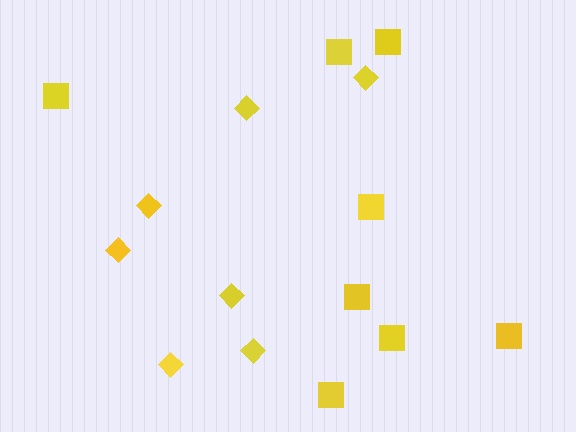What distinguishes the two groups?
There are 2 groups: one group of squares (8) and one group of diamonds (7).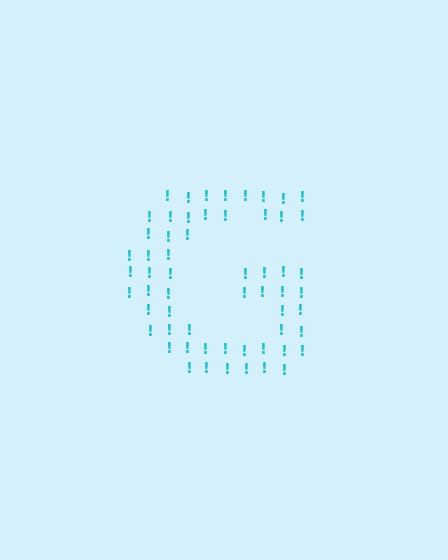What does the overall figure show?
The overall figure shows the letter G.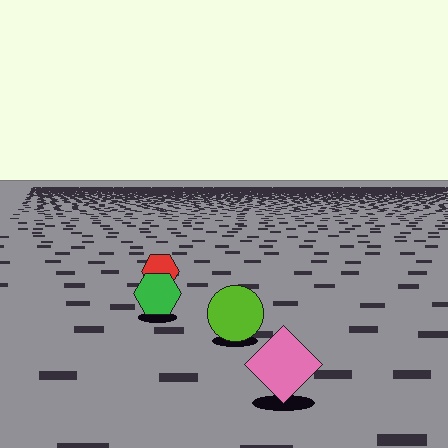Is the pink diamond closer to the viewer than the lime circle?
Yes. The pink diamond is closer — you can tell from the texture gradient: the ground texture is coarser near it.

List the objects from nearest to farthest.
From nearest to farthest: the pink diamond, the lime circle, the green hexagon, the red hexagon.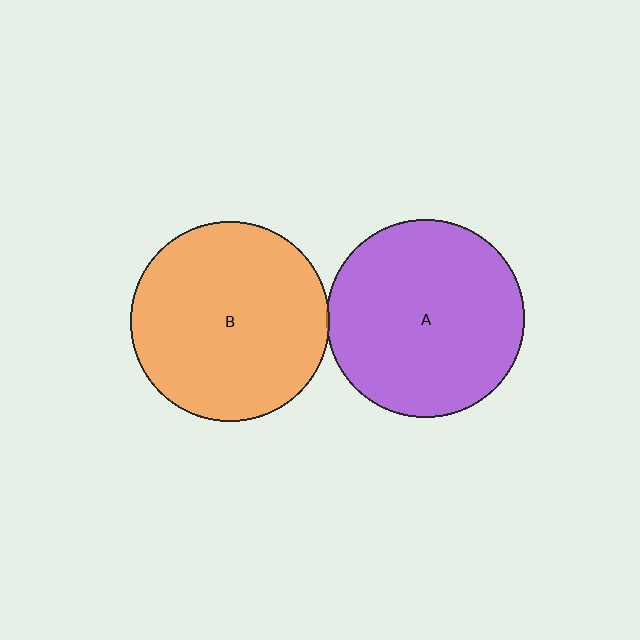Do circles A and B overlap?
Yes.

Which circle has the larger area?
Circle B (orange).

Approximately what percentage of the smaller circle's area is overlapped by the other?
Approximately 5%.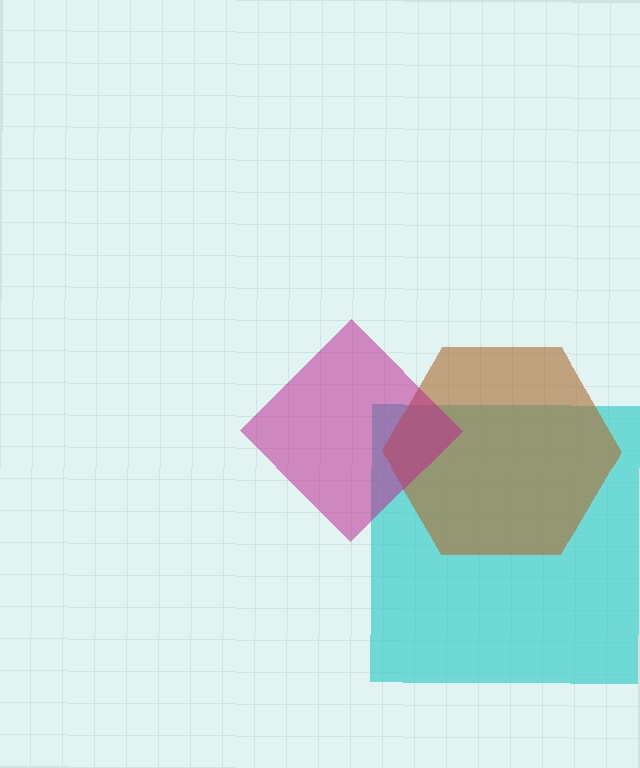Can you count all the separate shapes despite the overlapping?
Yes, there are 3 separate shapes.